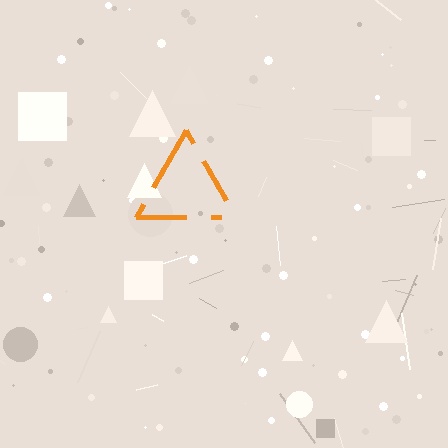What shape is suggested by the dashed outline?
The dashed outline suggests a triangle.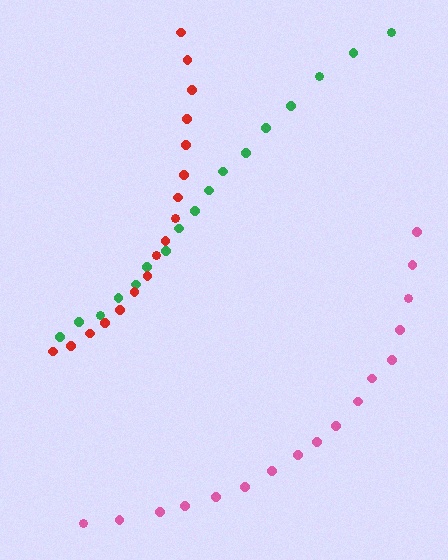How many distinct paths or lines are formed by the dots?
There are 3 distinct paths.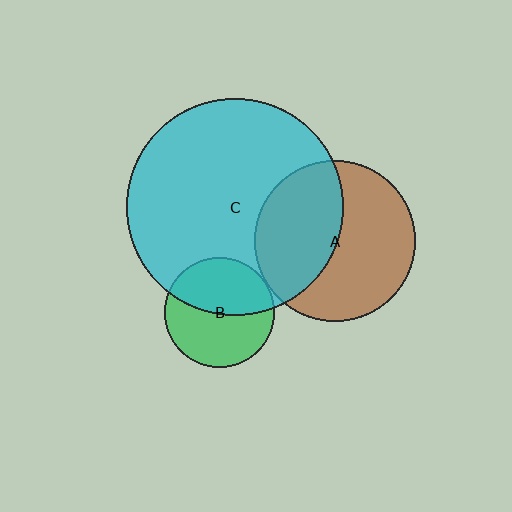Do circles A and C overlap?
Yes.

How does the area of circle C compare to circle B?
Approximately 3.9 times.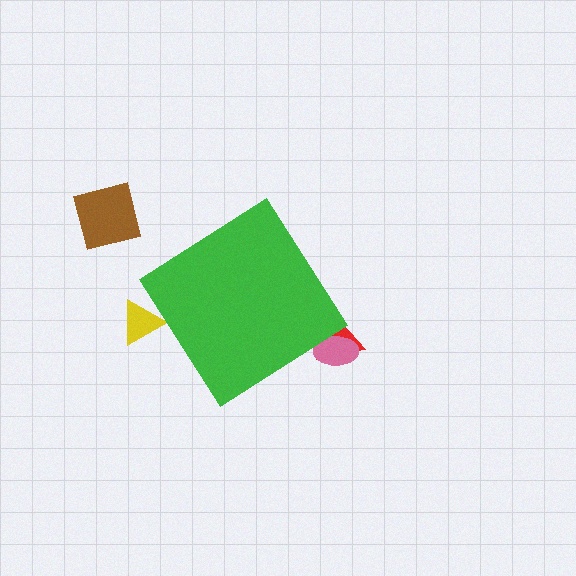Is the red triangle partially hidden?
Yes, the red triangle is partially hidden behind the green diamond.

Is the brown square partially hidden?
No, the brown square is fully visible.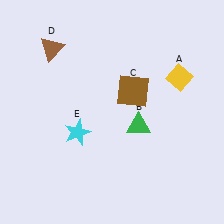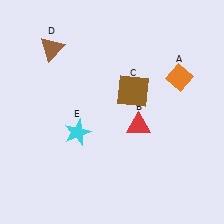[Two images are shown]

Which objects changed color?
A changed from yellow to orange. B changed from green to red.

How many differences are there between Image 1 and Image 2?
There are 2 differences between the two images.